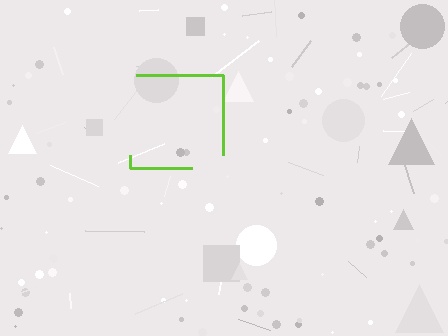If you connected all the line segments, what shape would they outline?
They would outline a square.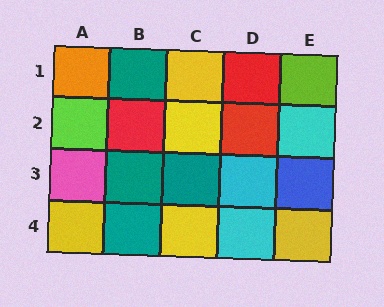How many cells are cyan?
3 cells are cyan.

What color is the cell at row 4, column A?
Yellow.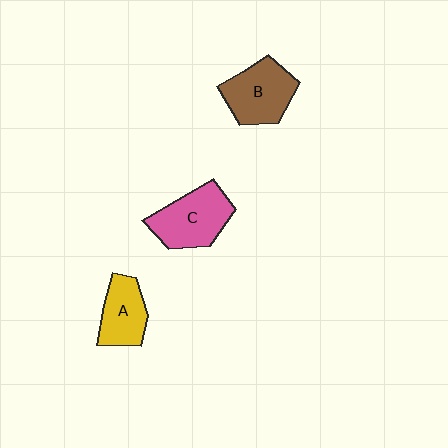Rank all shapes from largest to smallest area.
From largest to smallest: C (pink), B (brown), A (yellow).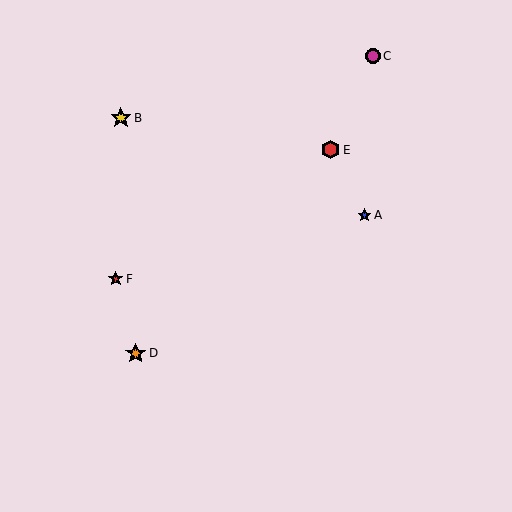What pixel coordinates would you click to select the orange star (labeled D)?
Click at (136, 353) to select the orange star D.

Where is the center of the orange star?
The center of the orange star is at (136, 353).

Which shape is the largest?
The orange star (labeled D) is the largest.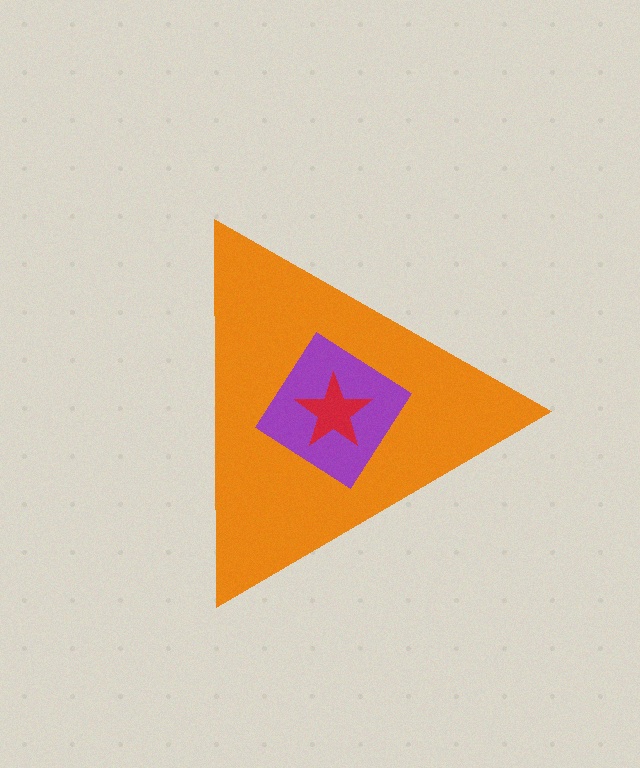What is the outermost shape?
The orange triangle.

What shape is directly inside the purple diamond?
The red star.